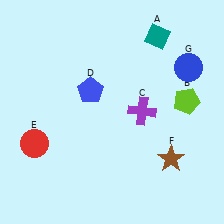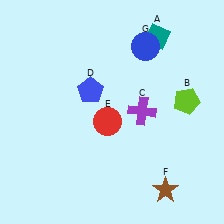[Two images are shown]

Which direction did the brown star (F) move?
The brown star (F) moved down.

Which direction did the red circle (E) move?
The red circle (E) moved right.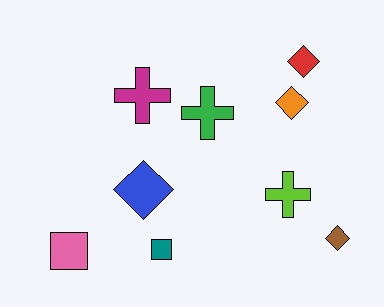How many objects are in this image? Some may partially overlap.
There are 9 objects.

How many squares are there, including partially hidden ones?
There are 2 squares.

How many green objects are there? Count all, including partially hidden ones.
There is 1 green object.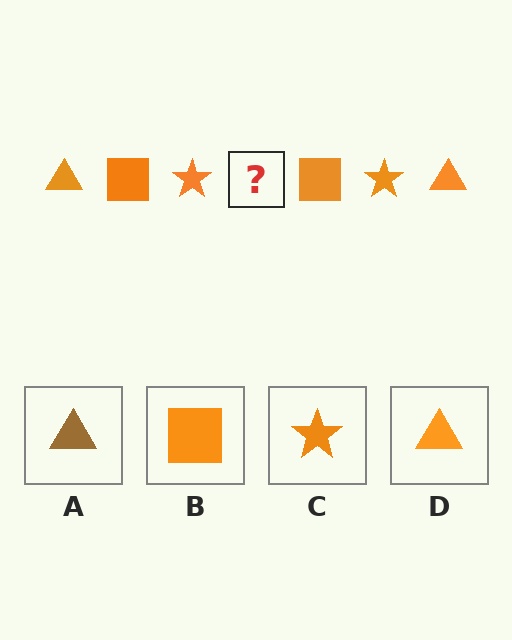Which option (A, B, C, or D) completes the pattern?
D.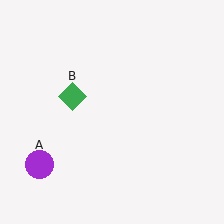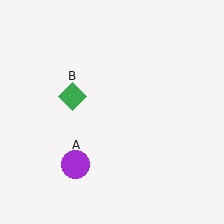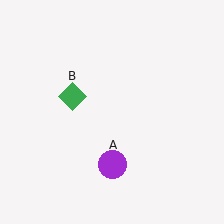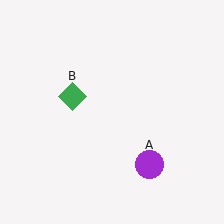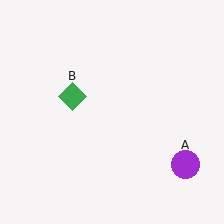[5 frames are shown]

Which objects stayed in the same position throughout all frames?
Green diamond (object B) remained stationary.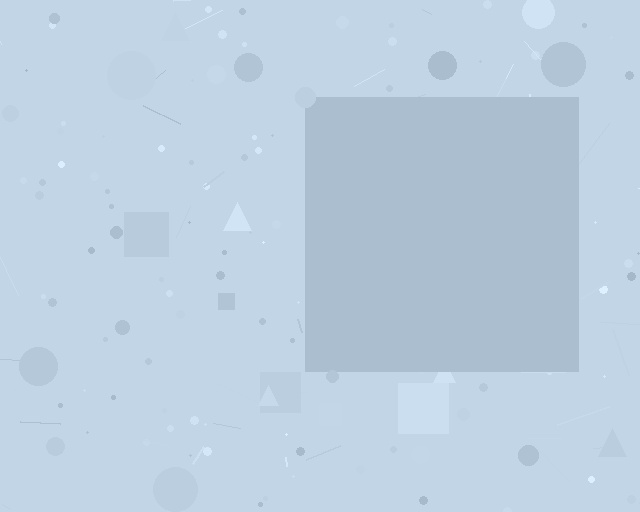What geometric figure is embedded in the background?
A square is embedded in the background.